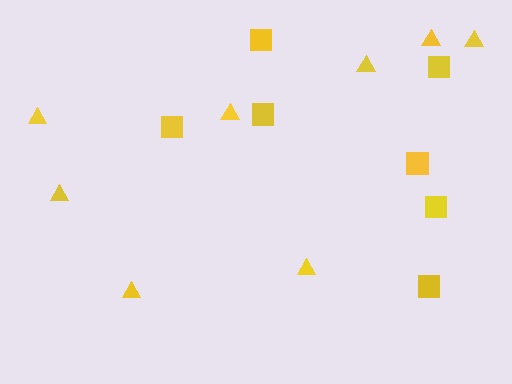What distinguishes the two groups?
There are 2 groups: one group of squares (7) and one group of triangles (8).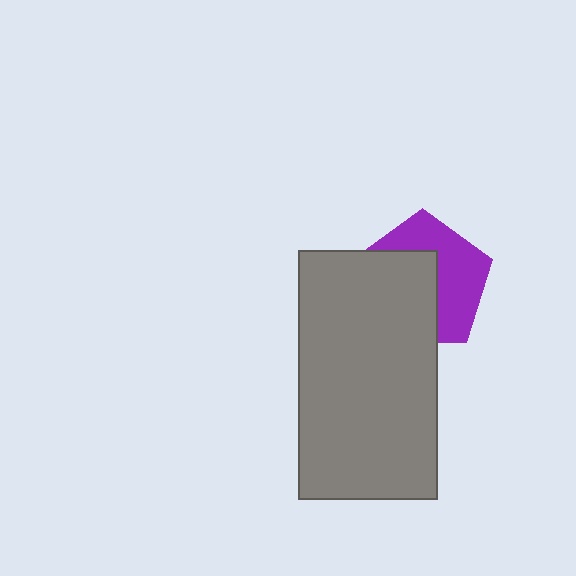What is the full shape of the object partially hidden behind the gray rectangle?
The partially hidden object is a purple pentagon.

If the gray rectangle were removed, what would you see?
You would see the complete purple pentagon.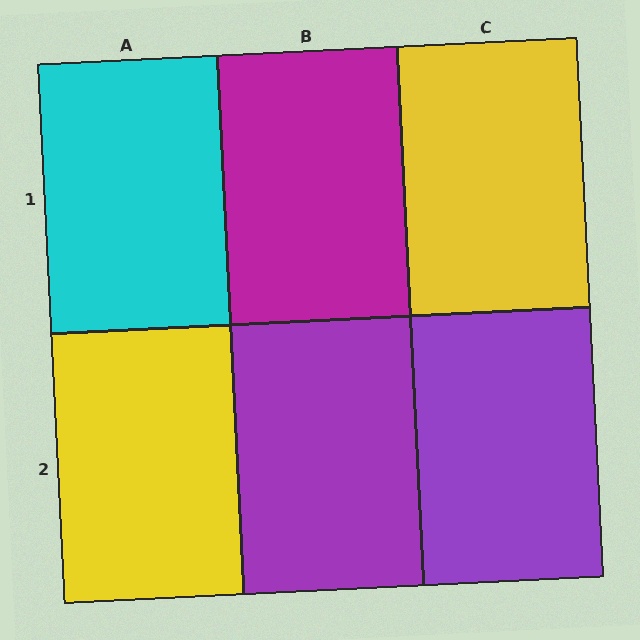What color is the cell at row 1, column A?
Cyan.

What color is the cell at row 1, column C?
Yellow.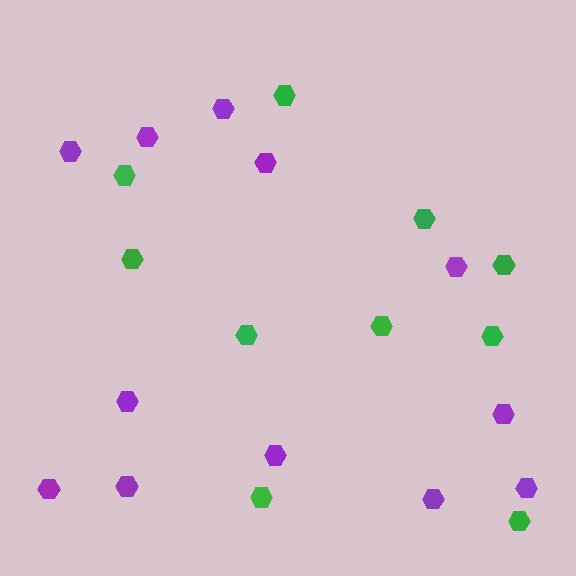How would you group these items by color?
There are 2 groups: one group of green hexagons (10) and one group of purple hexagons (12).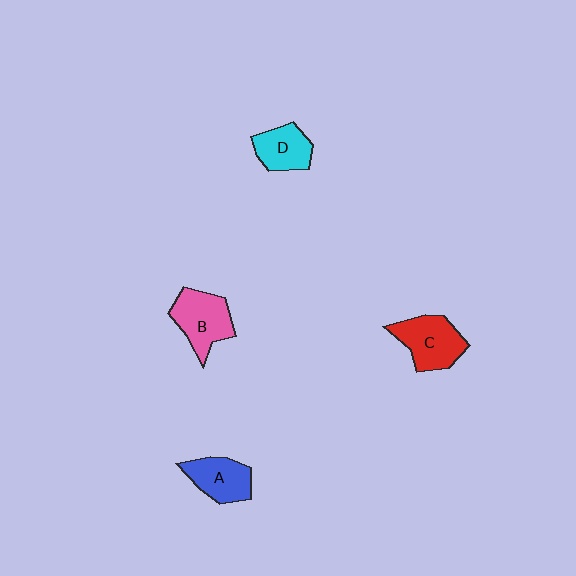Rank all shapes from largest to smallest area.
From largest to smallest: C (red), B (pink), A (blue), D (cyan).